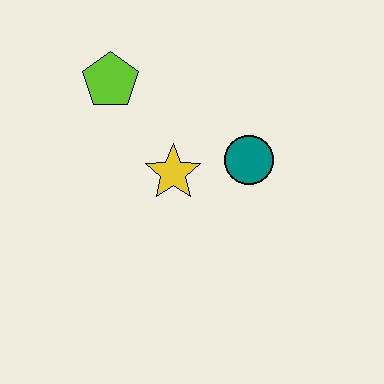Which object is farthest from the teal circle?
The lime pentagon is farthest from the teal circle.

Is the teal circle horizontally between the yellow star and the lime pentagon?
No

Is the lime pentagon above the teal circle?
Yes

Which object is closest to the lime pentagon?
The yellow star is closest to the lime pentagon.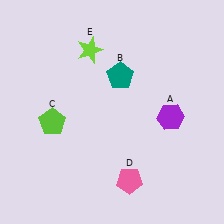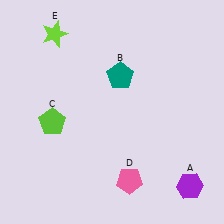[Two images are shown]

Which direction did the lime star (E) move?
The lime star (E) moved left.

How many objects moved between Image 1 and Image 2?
2 objects moved between the two images.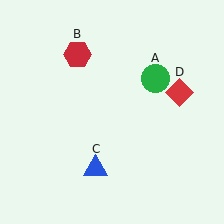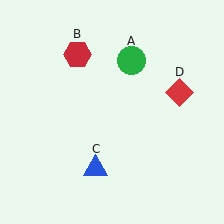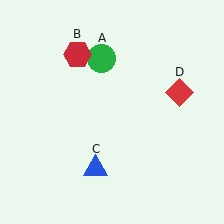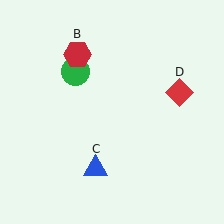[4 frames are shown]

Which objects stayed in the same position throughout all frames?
Red hexagon (object B) and blue triangle (object C) and red diamond (object D) remained stationary.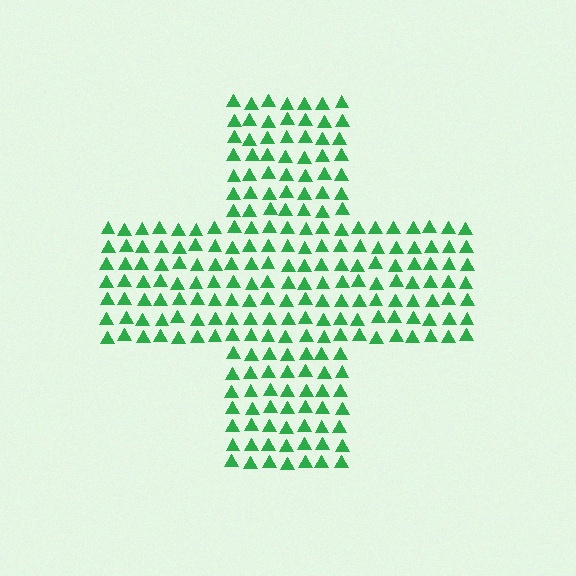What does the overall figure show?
The overall figure shows a cross.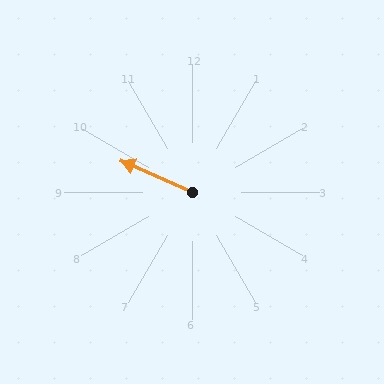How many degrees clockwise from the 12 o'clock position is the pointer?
Approximately 294 degrees.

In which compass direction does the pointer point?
Northwest.